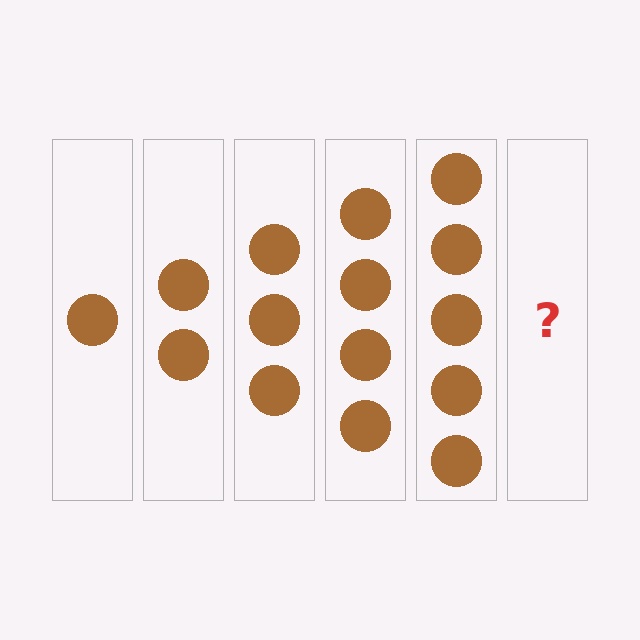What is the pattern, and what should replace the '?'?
The pattern is that each step adds one more circle. The '?' should be 6 circles.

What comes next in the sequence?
The next element should be 6 circles.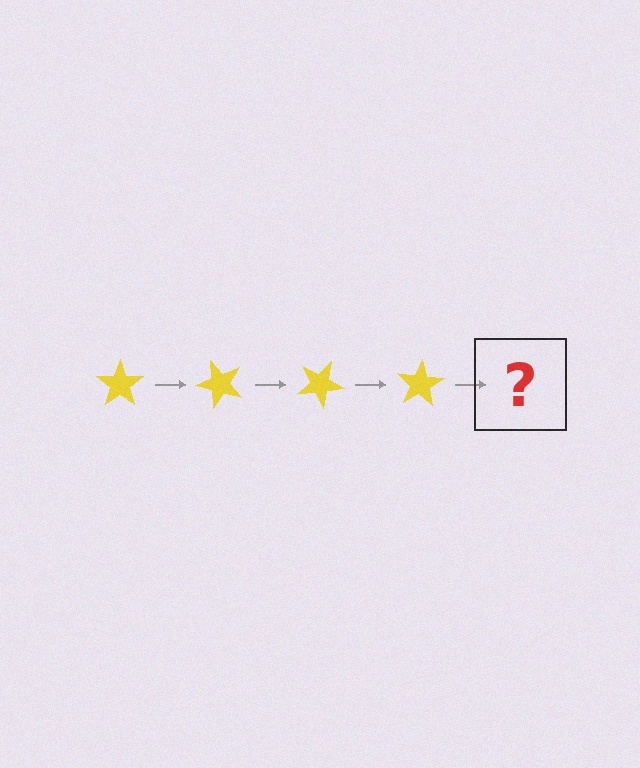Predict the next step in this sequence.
The next step is a yellow star rotated 200 degrees.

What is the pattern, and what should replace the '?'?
The pattern is that the star rotates 50 degrees each step. The '?' should be a yellow star rotated 200 degrees.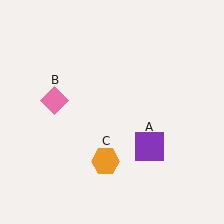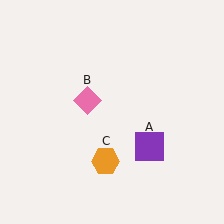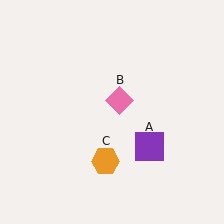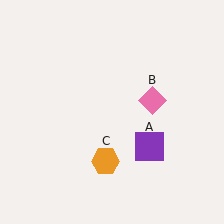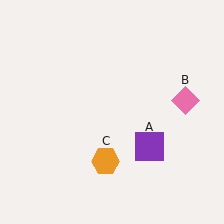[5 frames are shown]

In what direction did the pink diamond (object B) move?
The pink diamond (object B) moved right.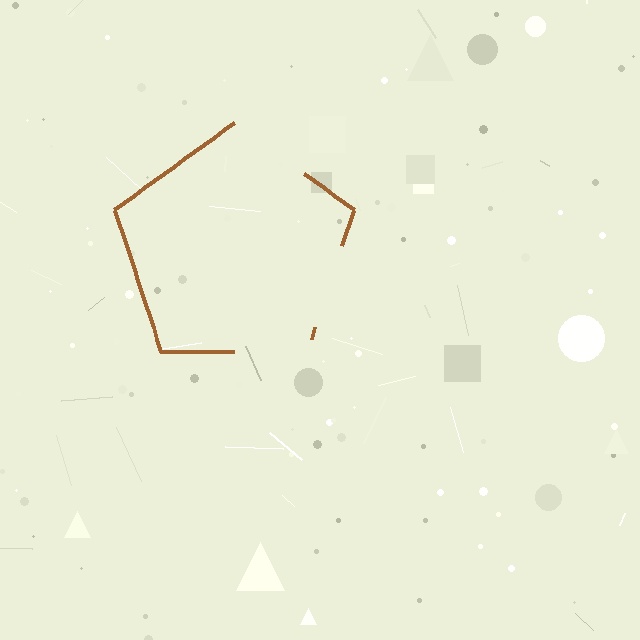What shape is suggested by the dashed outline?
The dashed outline suggests a pentagon.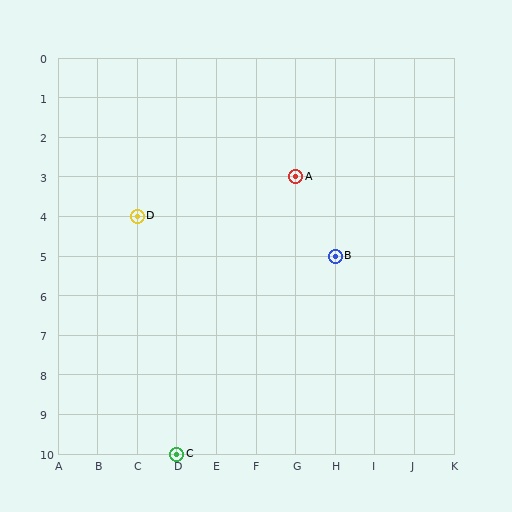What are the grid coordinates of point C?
Point C is at grid coordinates (D, 10).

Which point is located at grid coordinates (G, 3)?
Point A is at (G, 3).